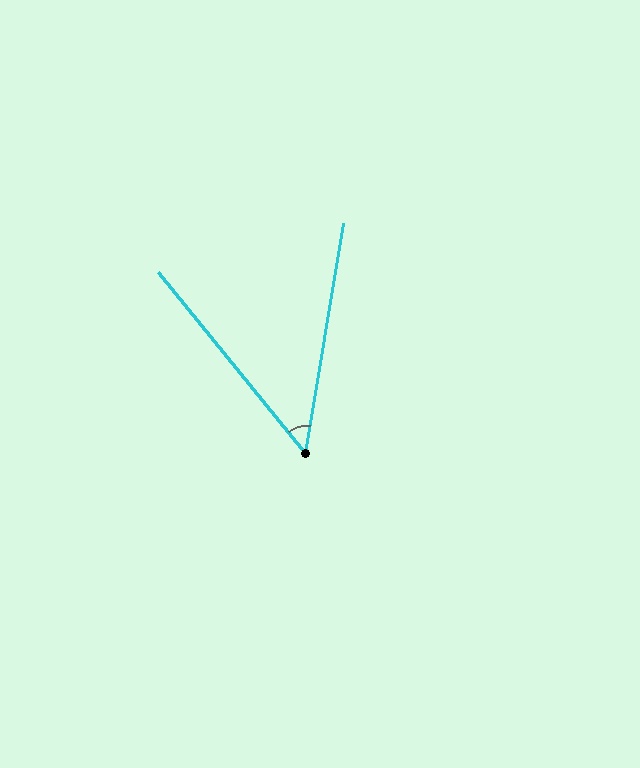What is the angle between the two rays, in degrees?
Approximately 48 degrees.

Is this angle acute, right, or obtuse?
It is acute.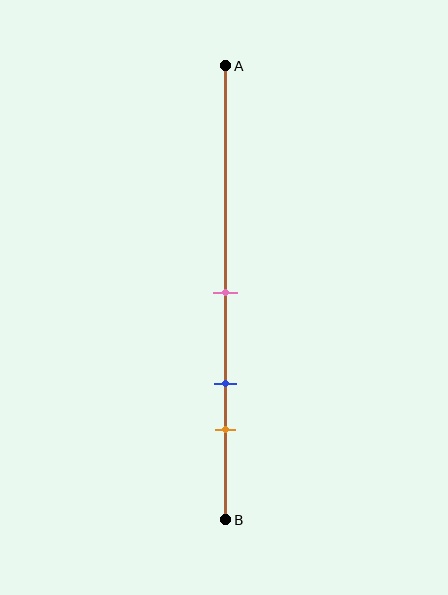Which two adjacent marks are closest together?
The blue and orange marks are the closest adjacent pair.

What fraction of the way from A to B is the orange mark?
The orange mark is approximately 80% (0.8) of the way from A to B.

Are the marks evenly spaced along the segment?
Yes, the marks are approximately evenly spaced.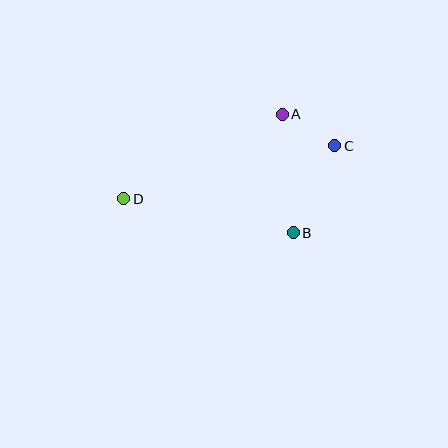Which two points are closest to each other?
Points A and C are closest to each other.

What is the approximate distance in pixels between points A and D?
The distance between A and D is approximately 179 pixels.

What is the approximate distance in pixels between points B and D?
The distance between B and D is approximately 173 pixels.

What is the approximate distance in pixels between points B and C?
The distance between B and C is approximately 96 pixels.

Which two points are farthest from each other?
Points C and D are farthest from each other.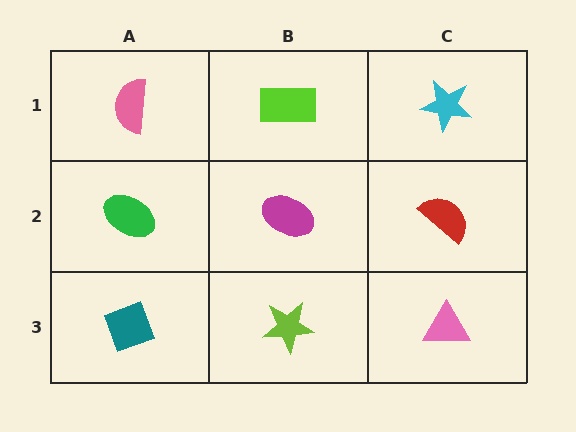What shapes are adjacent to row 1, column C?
A red semicircle (row 2, column C), a lime rectangle (row 1, column B).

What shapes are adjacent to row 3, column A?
A green ellipse (row 2, column A), a lime star (row 3, column B).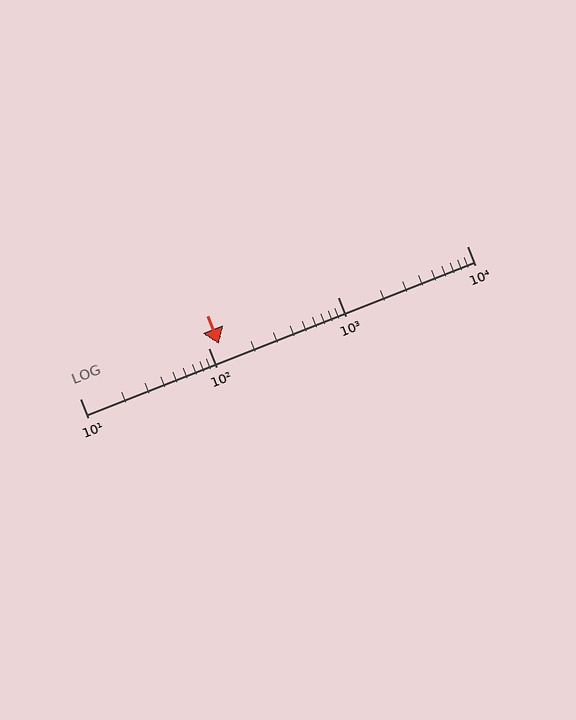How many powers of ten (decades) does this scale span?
The scale spans 3 decades, from 10 to 10000.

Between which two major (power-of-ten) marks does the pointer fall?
The pointer is between 100 and 1000.